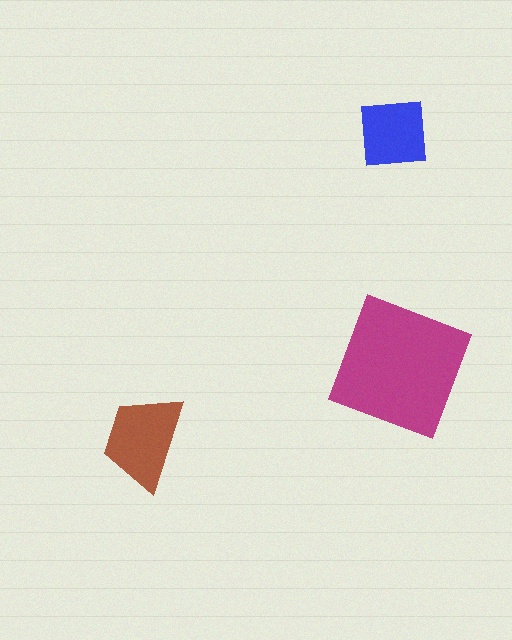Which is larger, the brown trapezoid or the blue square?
The brown trapezoid.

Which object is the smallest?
The blue square.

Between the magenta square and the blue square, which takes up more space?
The magenta square.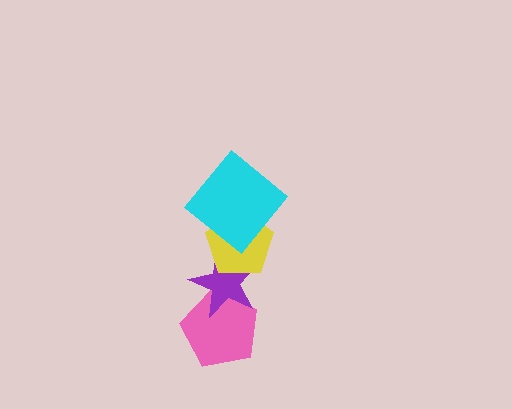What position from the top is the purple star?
The purple star is 3rd from the top.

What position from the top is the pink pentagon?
The pink pentagon is 4th from the top.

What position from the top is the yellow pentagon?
The yellow pentagon is 2nd from the top.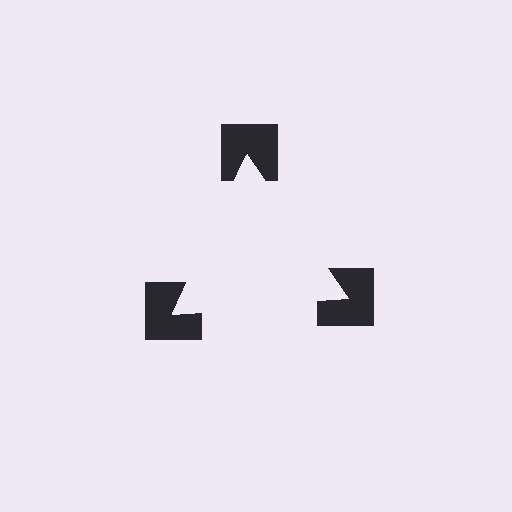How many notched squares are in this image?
There are 3 — one at each vertex of the illusory triangle.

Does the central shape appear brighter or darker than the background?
It typically appears slightly brighter than the background, even though no actual brightness change is drawn.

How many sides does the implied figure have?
3 sides.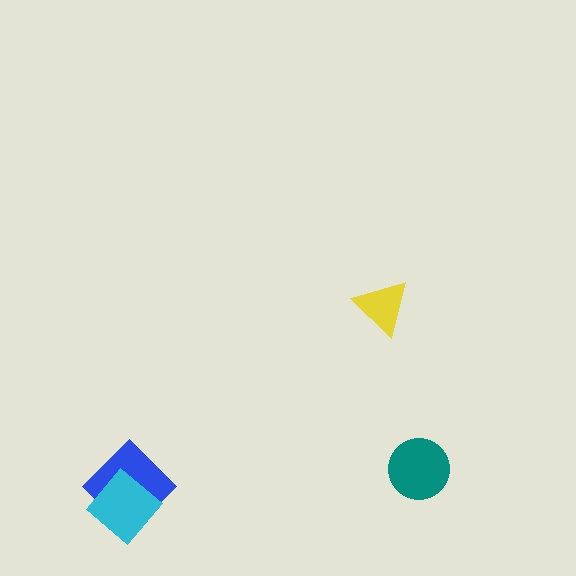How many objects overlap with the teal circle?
0 objects overlap with the teal circle.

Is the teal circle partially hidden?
No, no other shape covers it.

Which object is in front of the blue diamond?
The cyan diamond is in front of the blue diamond.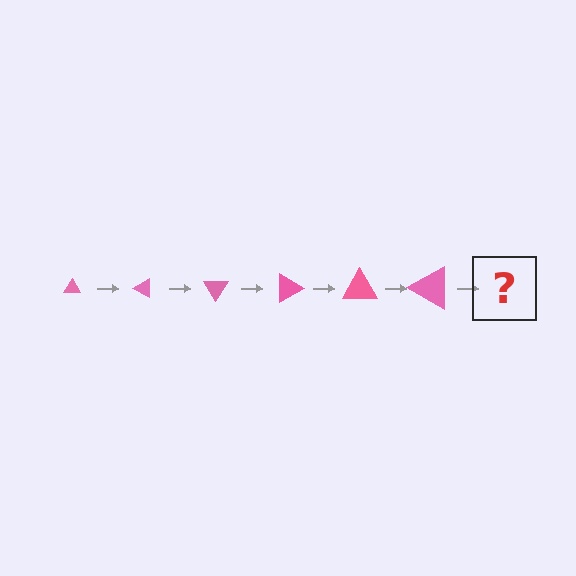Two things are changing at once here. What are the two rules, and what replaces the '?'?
The two rules are that the triangle grows larger each step and it rotates 30 degrees each step. The '?' should be a triangle, larger than the previous one and rotated 180 degrees from the start.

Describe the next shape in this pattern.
It should be a triangle, larger than the previous one and rotated 180 degrees from the start.